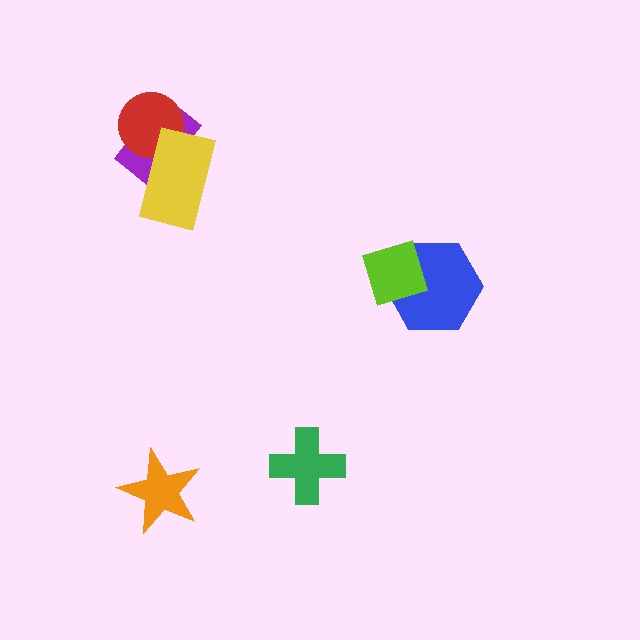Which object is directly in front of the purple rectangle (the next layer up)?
The red circle is directly in front of the purple rectangle.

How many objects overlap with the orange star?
0 objects overlap with the orange star.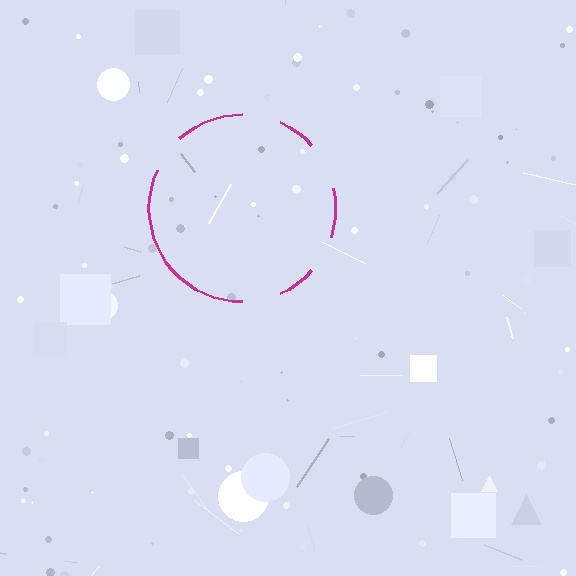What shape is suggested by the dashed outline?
The dashed outline suggests a circle.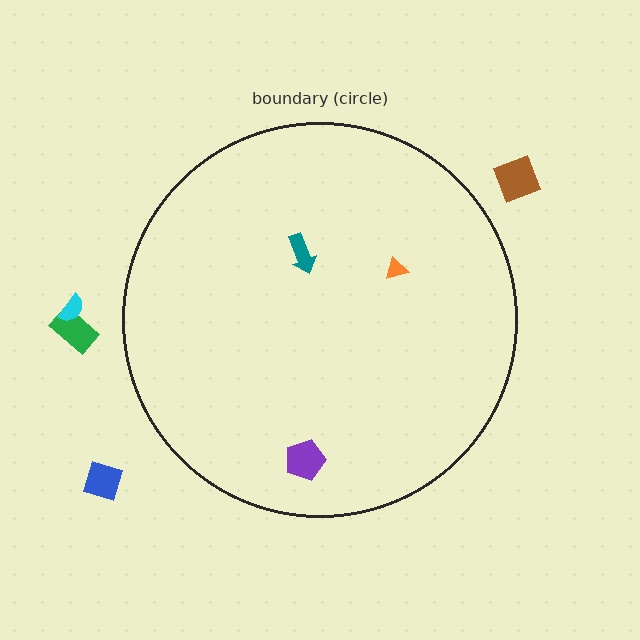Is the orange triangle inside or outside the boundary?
Inside.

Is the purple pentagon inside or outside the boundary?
Inside.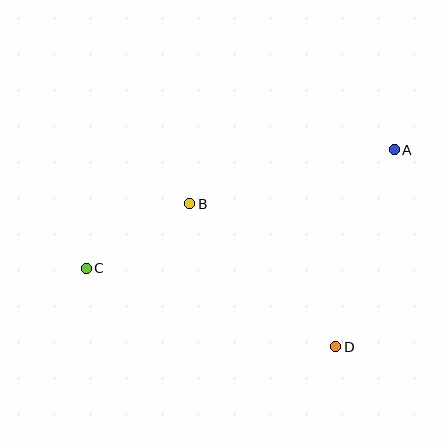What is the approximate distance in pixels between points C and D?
The distance between C and D is approximately 262 pixels.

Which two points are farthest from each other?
Points A and C are farthest from each other.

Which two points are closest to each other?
Points B and C are closest to each other.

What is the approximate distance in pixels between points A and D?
The distance between A and D is approximately 206 pixels.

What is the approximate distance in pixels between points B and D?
The distance between B and D is approximately 205 pixels.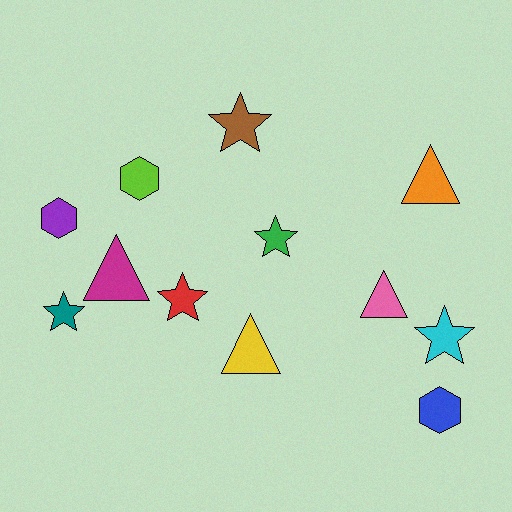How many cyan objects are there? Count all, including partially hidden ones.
There is 1 cyan object.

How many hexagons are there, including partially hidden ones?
There are 3 hexagons.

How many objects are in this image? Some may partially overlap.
There are 12 objects.